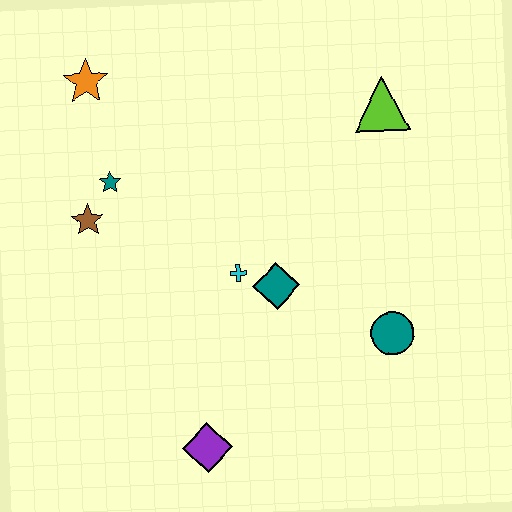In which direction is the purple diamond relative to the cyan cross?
The purple diamond is below the cyan cross.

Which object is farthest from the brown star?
The teal circle is farthest from the brown star.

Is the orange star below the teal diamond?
No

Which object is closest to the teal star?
The brown star is closest to the teal star.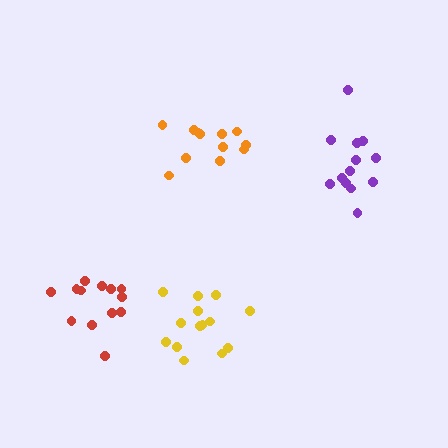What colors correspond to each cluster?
The clusters are colored: yellow, purple, orange, red.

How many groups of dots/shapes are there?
There are 4 groups.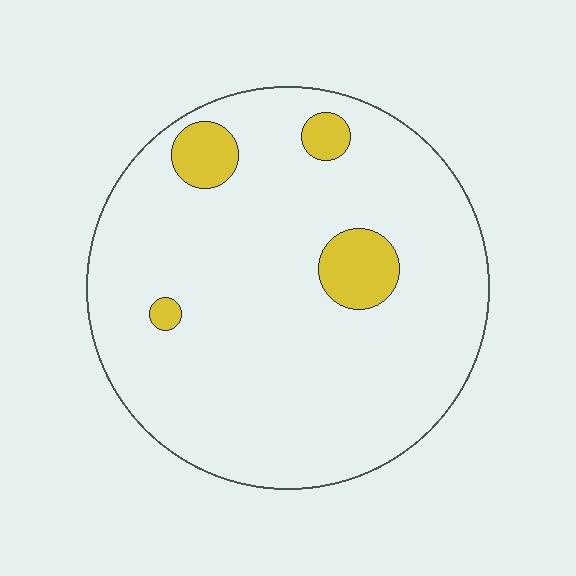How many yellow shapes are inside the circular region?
4.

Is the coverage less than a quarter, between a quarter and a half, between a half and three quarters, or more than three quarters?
Less than a quarter.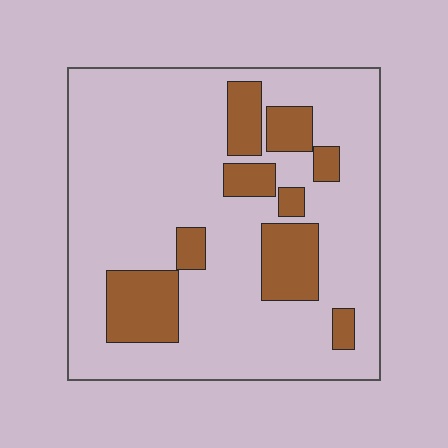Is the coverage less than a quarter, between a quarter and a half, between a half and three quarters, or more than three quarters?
Less than a quarter.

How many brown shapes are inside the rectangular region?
9.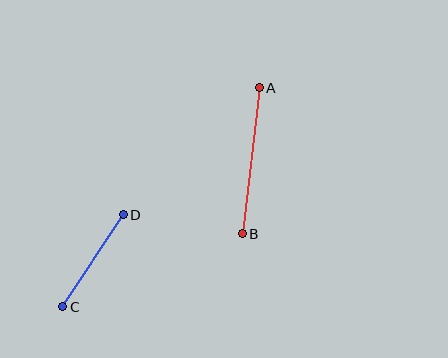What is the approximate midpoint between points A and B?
The midpoint is at approximately (251, 161) pixels.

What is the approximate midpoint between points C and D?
The midpoint is at approximately (93, 261) pixels.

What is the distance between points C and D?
The distance is approximately 110 pixels.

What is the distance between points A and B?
The distance is approximately 147 pixels.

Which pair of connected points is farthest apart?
Points A and B are farthest apart.